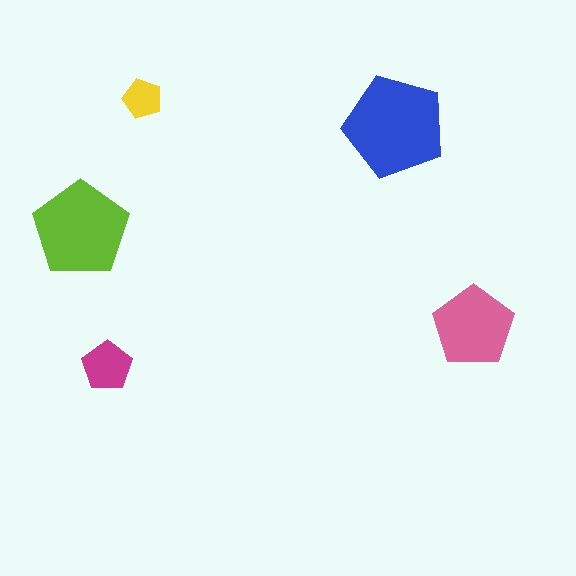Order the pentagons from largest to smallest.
the blue one, the lime one, the pink one, the magenta one, the yellow one.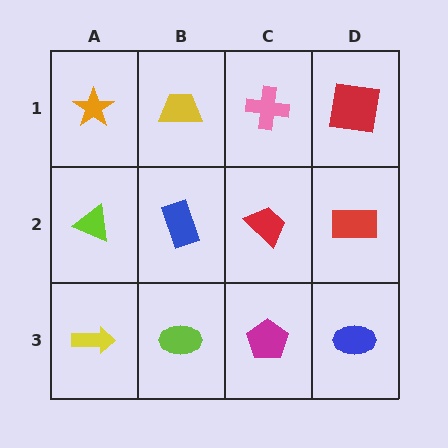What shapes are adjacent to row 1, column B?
A blue rectangle (row 2, column B), an orange star (row 1, column A), a pink cross (row 1, column C).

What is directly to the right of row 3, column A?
A lime ellipse.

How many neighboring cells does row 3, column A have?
2.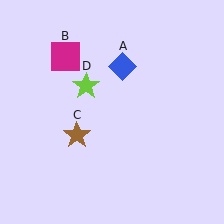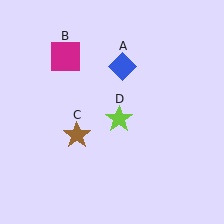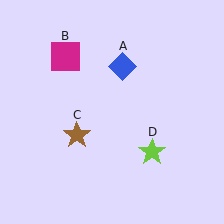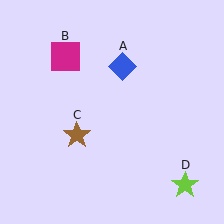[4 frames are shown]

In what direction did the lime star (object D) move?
The lime star (object D) moved down and to the right.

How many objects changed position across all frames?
1 object changed position: lime star (object D).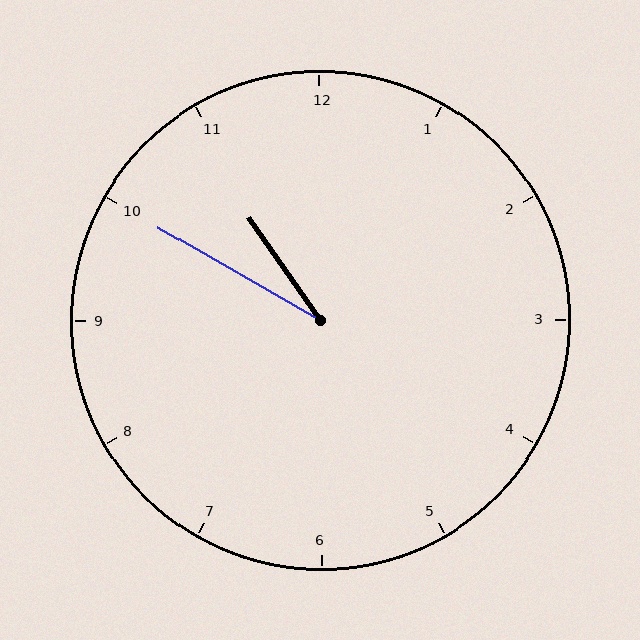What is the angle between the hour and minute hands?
Approximately 25 degrees.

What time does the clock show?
10:50.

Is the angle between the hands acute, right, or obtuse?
It is acute.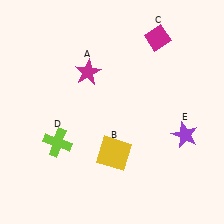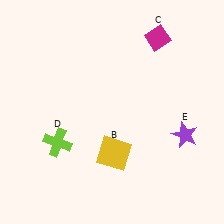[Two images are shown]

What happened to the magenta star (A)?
The magenta star (A) was removed in Image 2. It was in the top-left area of Image 1.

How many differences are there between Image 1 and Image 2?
There is 1 difference between the two images.